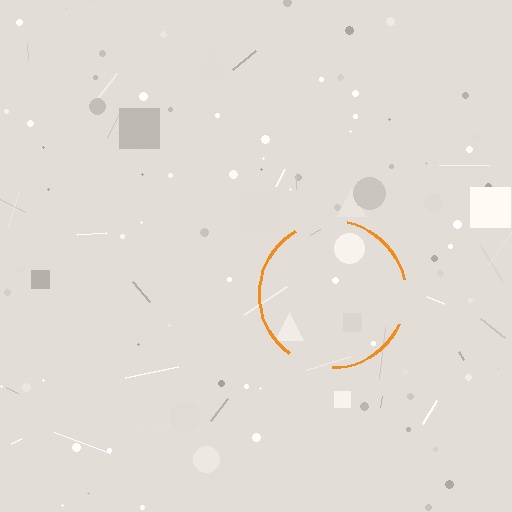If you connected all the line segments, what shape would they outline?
They would outline a circle.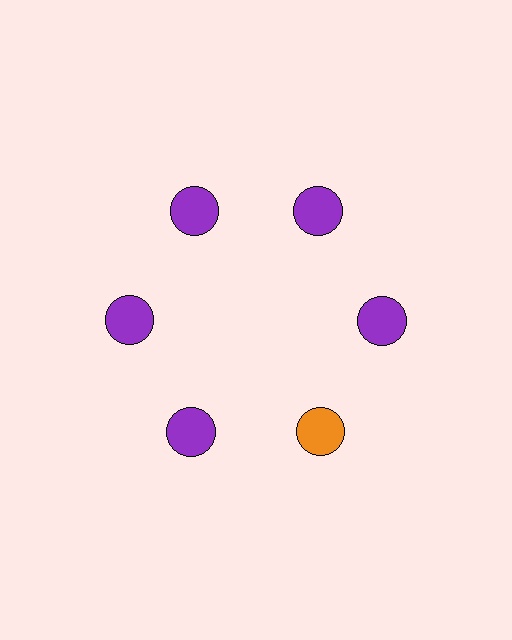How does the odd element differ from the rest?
It has a different color: orange instead of purple.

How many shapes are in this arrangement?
There are 6 shapes arranged in a ring pattern.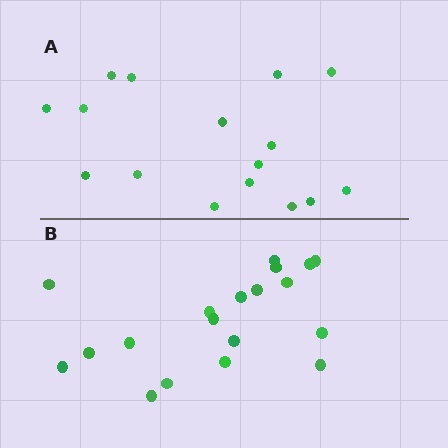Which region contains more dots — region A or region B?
Region B (the bottom region) has more dots.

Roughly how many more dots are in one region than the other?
Region B has just a few more — roughly 2 or 3 more dots than region A.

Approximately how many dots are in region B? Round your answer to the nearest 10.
About 20 dots. (The exact count is 19, which rounds to 20.)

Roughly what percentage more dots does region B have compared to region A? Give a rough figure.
About 20% more.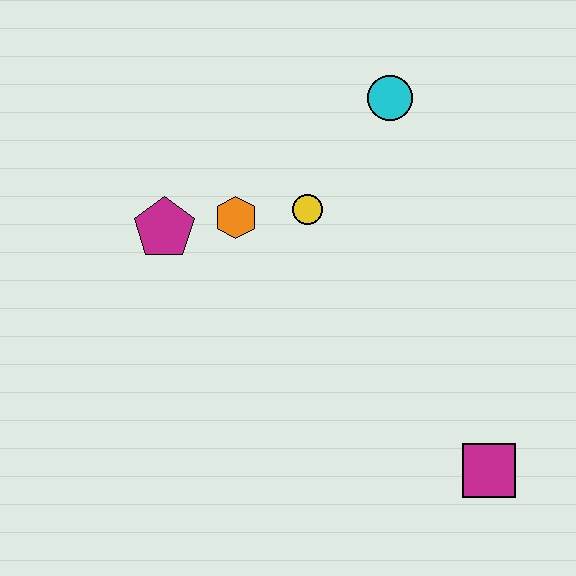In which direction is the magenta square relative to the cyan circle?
The magenta square is below the cyan circle.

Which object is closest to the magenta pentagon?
The orange hexagon is closest to the magenta pentagon.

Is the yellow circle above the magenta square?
Yes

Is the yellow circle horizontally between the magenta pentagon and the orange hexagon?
No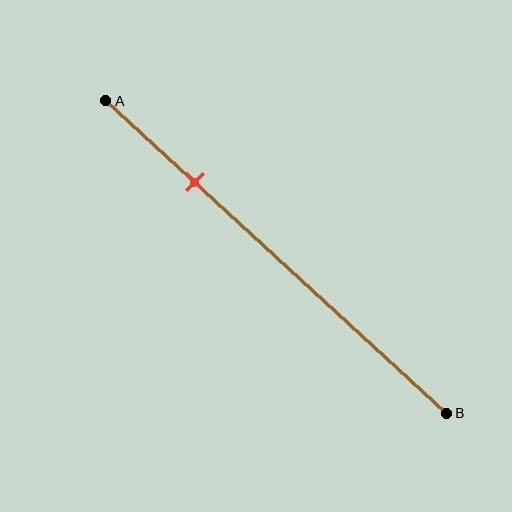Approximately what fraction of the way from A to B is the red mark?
The red mark is approximately 25% of the way from A to B.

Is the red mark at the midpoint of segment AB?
No, the mark is at about 25% from A, not at the 50% midpoint.